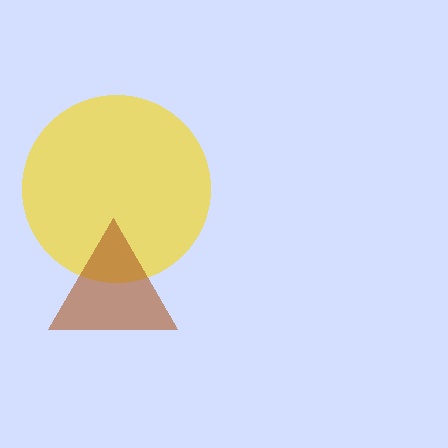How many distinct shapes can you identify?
There are 2 distinct shapes: a yellow circle, a brown triangle.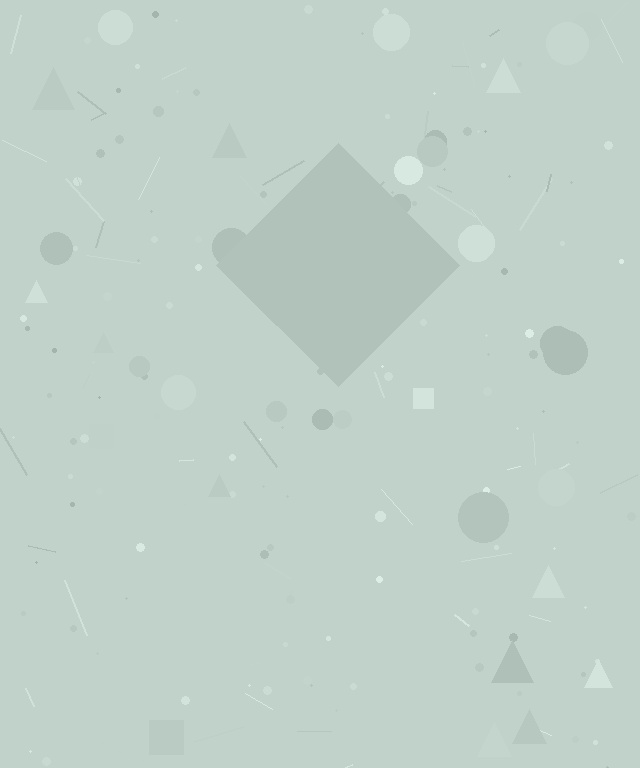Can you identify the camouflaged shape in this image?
The camouflaged shape is a diamond.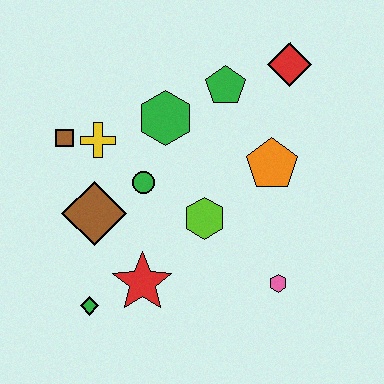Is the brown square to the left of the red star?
Yes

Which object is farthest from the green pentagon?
The green diamond is farthest from the green pentagon.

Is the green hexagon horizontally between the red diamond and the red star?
Yes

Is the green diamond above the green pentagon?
No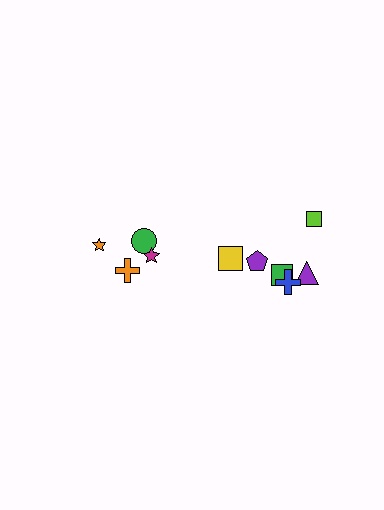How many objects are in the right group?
There are 6 objects.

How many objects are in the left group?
There are 4 objects.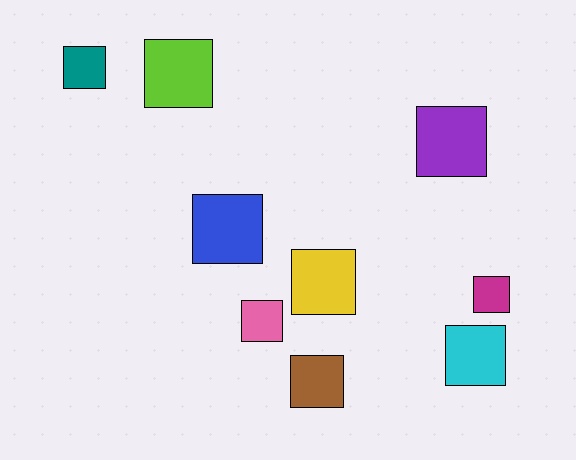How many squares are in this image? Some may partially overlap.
There are 9 squares.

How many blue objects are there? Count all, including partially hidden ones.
There is 1 blue object.